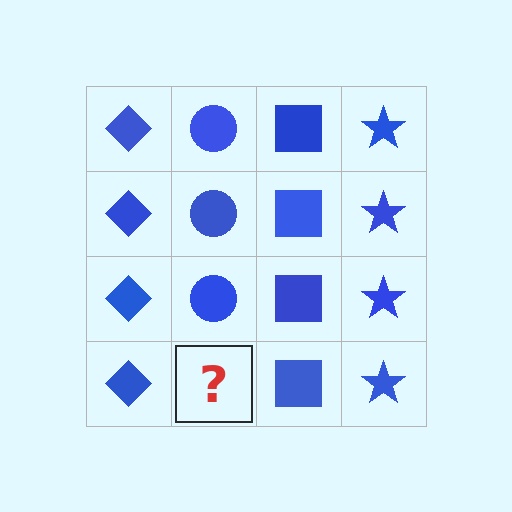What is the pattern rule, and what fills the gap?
The rule is that each column has a consistent shape. The gap should be filled with a blue circle.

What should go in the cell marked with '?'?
The missing cell should contain a blue circle.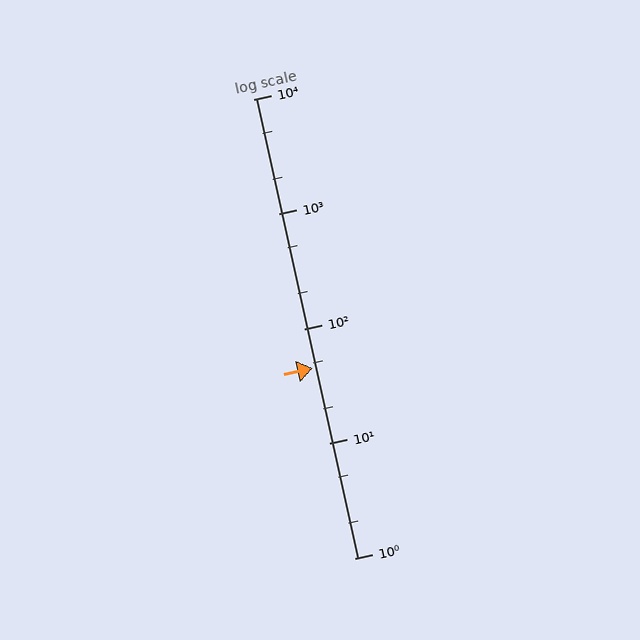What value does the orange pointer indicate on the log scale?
The pointer indicates approximately 45.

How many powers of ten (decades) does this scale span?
The scale spans 4 decades, from 1 to 10000.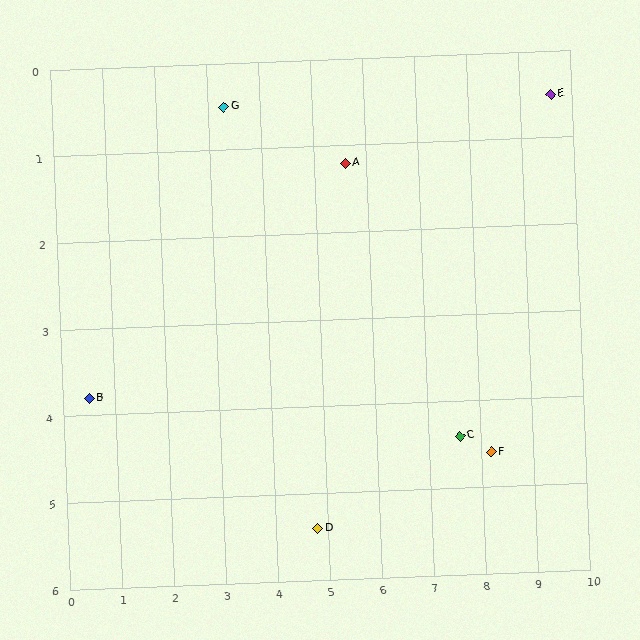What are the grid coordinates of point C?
Point C is at approximately (7.6, 4.4).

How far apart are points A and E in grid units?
Points A and E are about 4.1 grid units apart.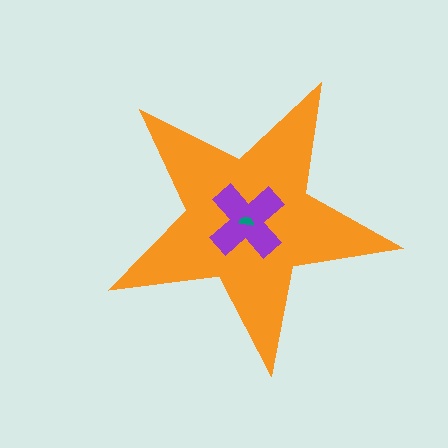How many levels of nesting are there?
3.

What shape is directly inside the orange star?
The purple cross.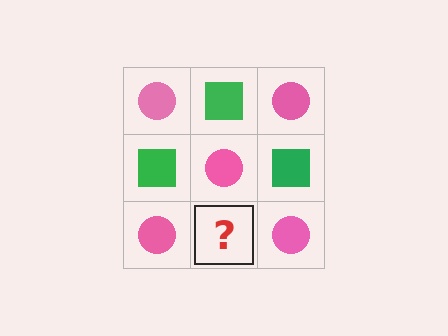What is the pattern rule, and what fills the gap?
The rule is that it alternates pink circle and green square in a checkerboard pattern. The gap should be filled with a green square.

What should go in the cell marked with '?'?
The missing cell should contain a green square.